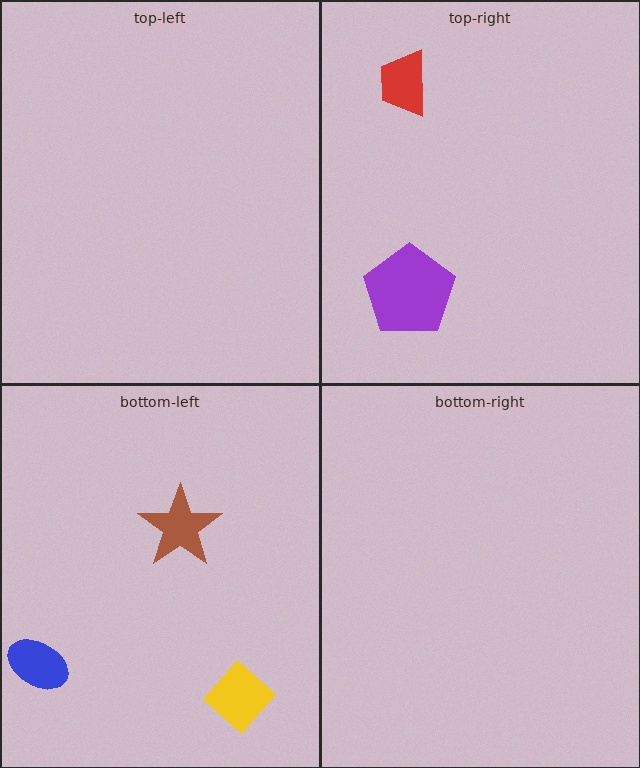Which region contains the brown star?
The bottom-left region.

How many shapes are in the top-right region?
2.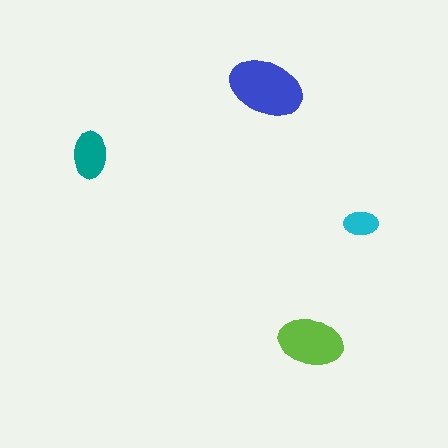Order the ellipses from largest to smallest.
the blue one, the lime one, the teal one, the cyan one.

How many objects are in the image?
There are 4 objects in the image.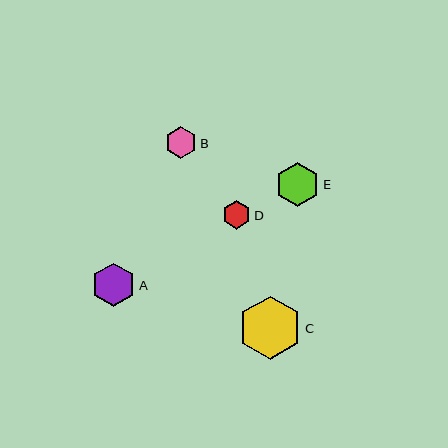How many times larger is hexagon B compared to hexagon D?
Hexagon B is approximately 1.1 times the size of hexagon D.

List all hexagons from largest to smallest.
From largest to smallest: C, E, A, B, D.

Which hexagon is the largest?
Hexagon C is the largest with a size of approximately 63 pixels.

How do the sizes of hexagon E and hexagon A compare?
Hexagon E and hexagon A are approximately the same size.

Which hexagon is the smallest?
Hexagon D is the smallest with a size of approximately 28 pixels.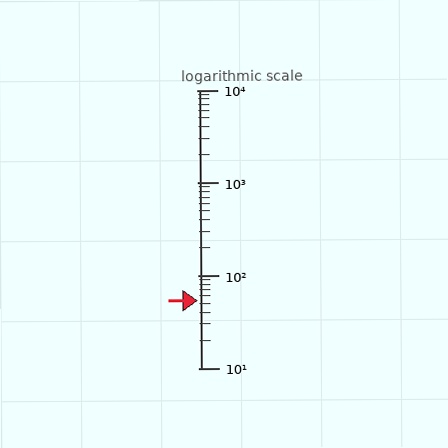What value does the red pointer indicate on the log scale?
The pointer indicates approximately 53.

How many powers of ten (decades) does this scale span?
The scale spans 3 decades, from 10 to 10000.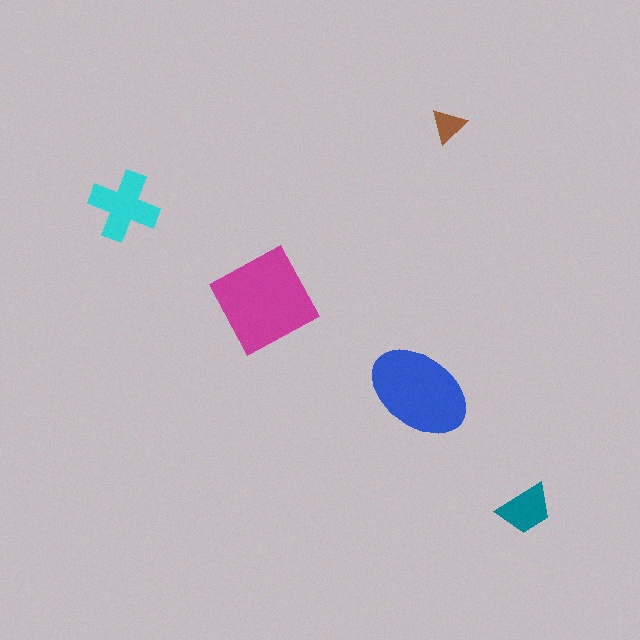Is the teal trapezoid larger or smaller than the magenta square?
Smaller.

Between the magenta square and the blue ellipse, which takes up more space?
The magenta square.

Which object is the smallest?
The brown triangle.